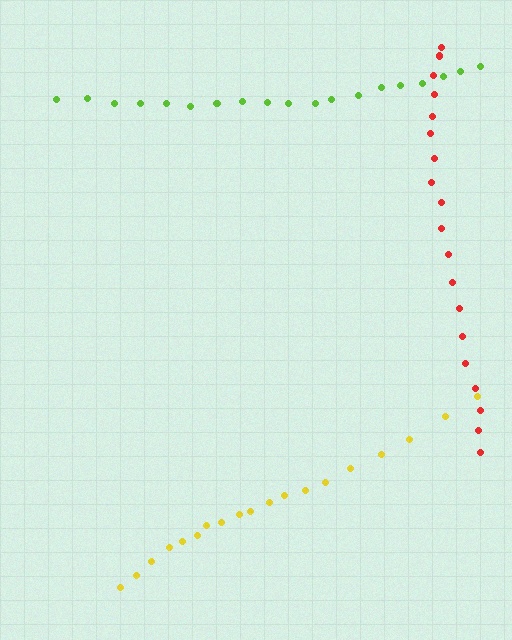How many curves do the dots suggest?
There are 3 distinct paths.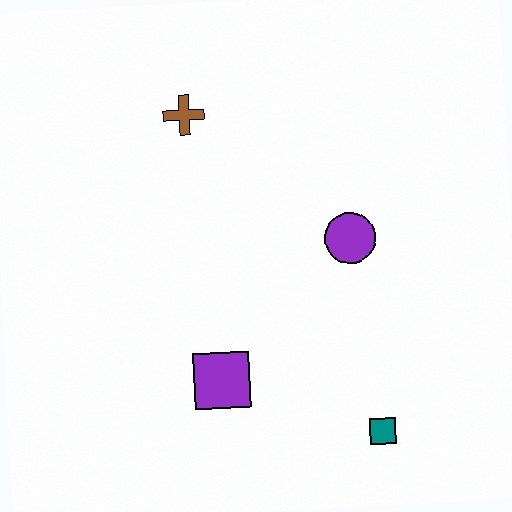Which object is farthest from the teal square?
The brown cross is farthest from the teal square.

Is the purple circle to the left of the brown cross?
No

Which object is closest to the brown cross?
The purple circle is closest to the brown cross.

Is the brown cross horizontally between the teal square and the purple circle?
No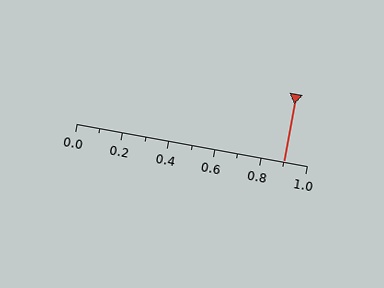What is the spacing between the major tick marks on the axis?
The major ticks are spaced 0.2 apart.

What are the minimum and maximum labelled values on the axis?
The axis runs from 0.0 to 1.0.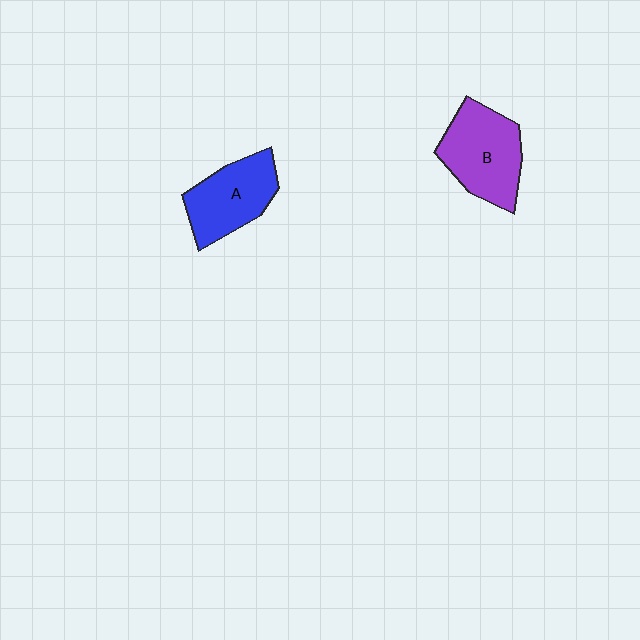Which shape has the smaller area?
Shape A (blue).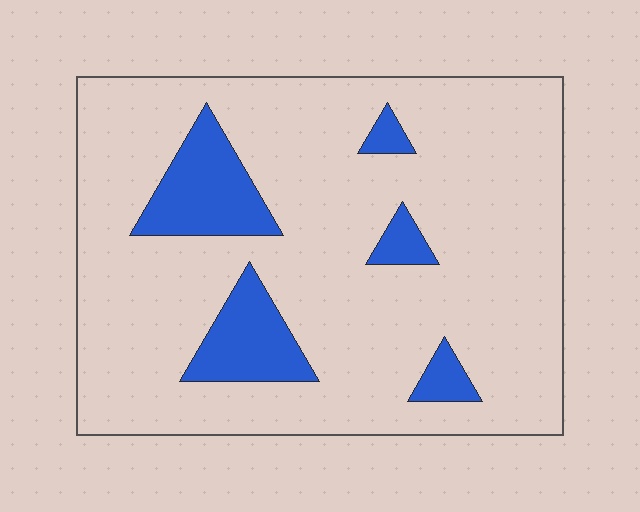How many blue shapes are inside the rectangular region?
5.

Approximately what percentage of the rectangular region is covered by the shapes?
Approximately 15%.